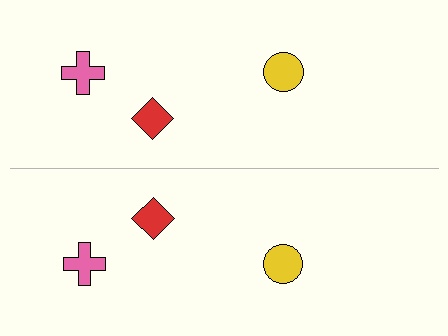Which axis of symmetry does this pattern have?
The pattern has a horizontal axis of symmetry running through the center of the image.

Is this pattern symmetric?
Yes, this pattern has bilateral (reflection) symmetry.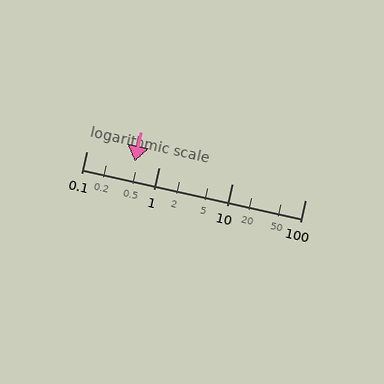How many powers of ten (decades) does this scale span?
The scale spans 3 decades, from 0.1 to 100.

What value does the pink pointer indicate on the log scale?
The pointer indicates approximately 0.46.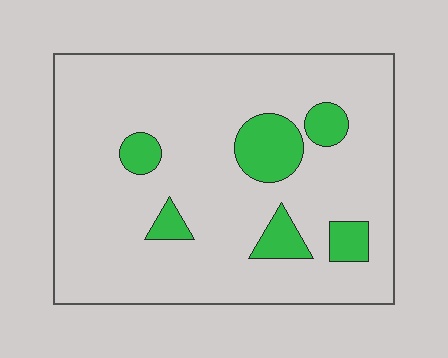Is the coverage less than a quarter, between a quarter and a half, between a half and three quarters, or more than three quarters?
Less than a quarter.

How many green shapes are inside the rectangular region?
6.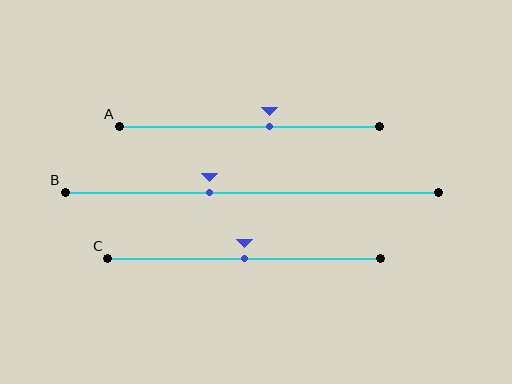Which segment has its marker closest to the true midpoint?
Segment C has its marker closest to the true midpoint.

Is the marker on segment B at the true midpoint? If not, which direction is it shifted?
No, the marker on segment B is shifted to the left by about 11% of the segment length.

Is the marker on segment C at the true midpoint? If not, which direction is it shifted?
Yes, the marker on segment C is at the true midpoint.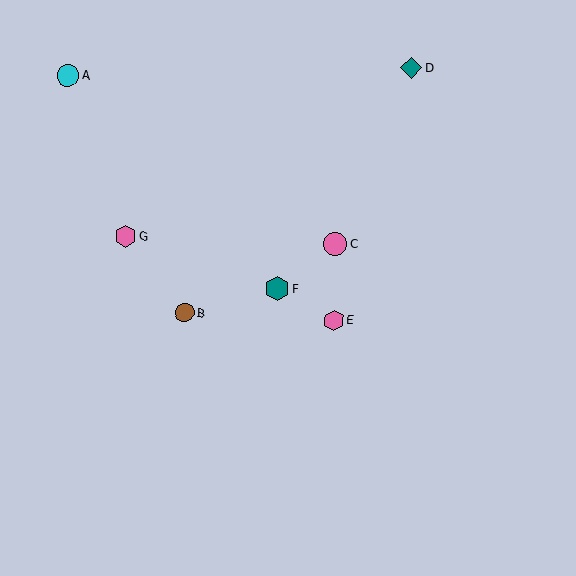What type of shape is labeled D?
Shape D is a teal diamond.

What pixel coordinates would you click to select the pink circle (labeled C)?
Click at (335, 244) to select the pink circle C.